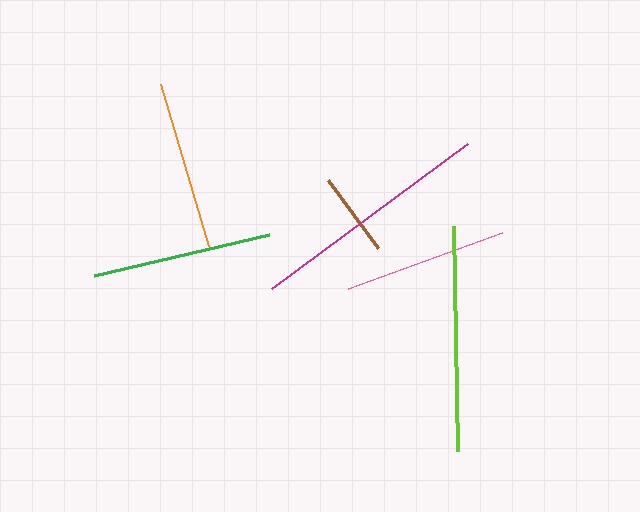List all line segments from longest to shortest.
From longest to shortest: magenta, lime, green, orange, pink, brown.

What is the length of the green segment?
The green segment is approximately 180 pixels long.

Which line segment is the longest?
The magenta line is the longest at approximately 244 pixels.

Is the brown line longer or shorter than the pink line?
The pink line is longer than the brown line.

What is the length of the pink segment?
The pink segment is approximately 164 pixels long.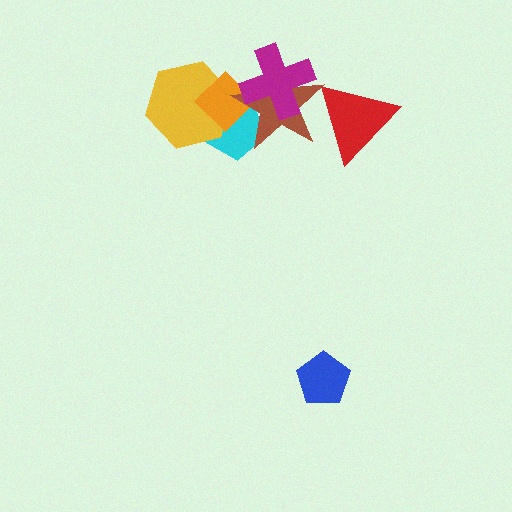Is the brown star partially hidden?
Yes, it is partially covered by another shape.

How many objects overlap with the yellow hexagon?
2 objects overlap with the yellow hexagon.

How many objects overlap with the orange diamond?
4 objects overlap with the orange diamond.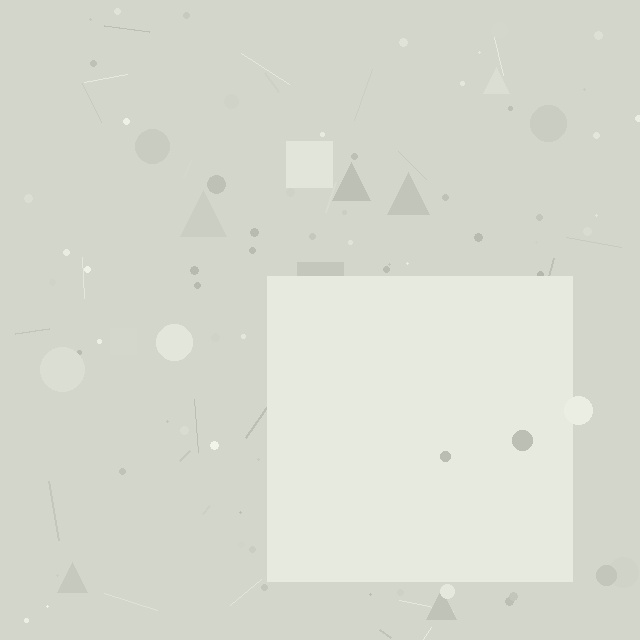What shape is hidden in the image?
A square is hidden in the image.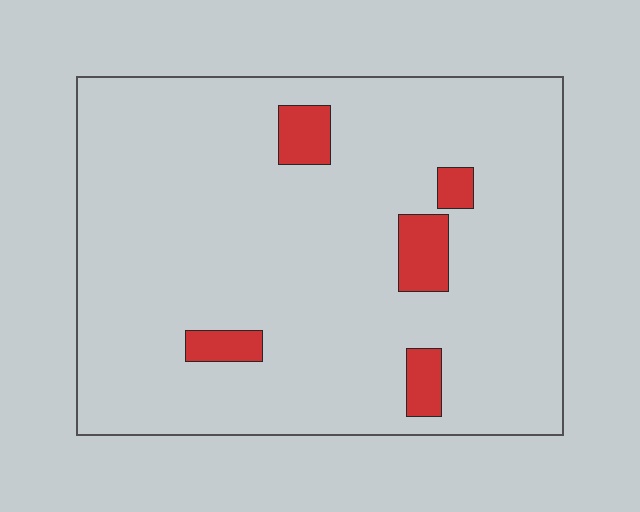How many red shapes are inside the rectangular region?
5.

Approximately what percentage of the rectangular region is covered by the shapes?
Approximately 10%.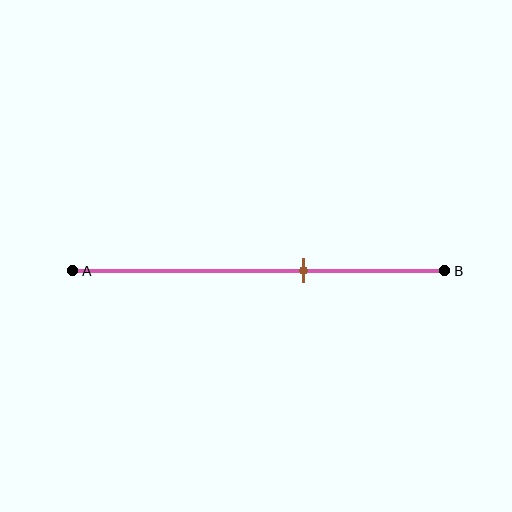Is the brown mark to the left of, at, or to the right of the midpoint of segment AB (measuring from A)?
The brown mark is to the right of the midpoint of segment AB.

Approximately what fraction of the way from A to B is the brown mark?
The brown mark is approximately 60% of the way from A to B.